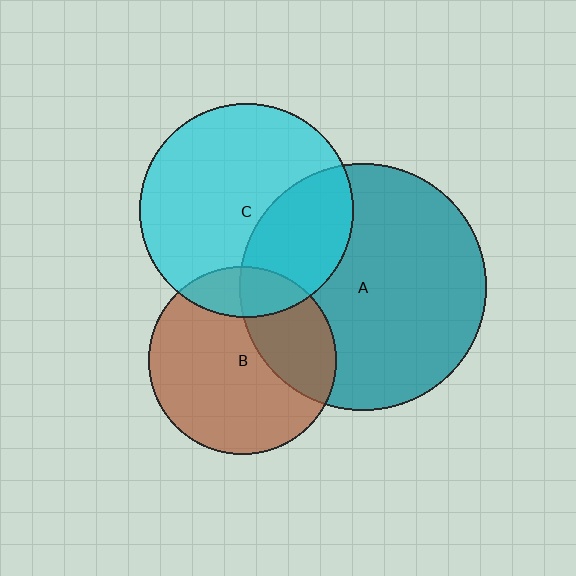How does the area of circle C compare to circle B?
Approximately 1.3 times.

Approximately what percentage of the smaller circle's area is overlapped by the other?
Approximately 30%.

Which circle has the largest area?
Circle A (teal).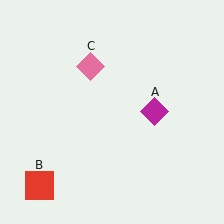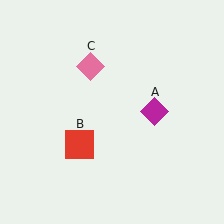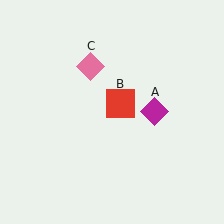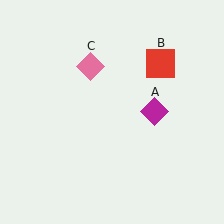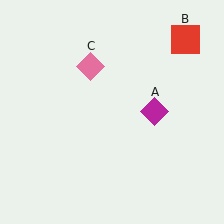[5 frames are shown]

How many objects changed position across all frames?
1 object changed position: red square (object B).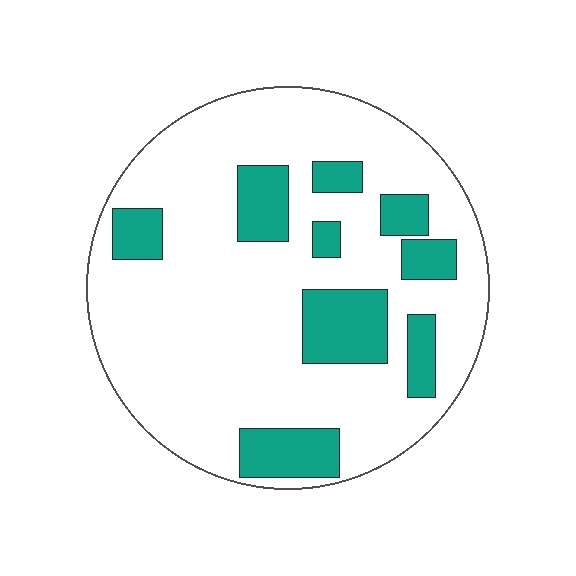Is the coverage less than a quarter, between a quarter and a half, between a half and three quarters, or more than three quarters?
Less than a quarter.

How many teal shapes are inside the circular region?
9.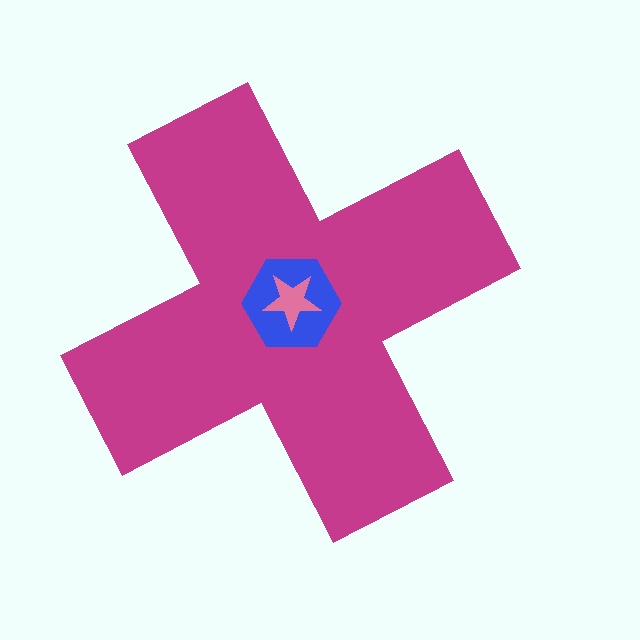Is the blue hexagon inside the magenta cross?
Yes.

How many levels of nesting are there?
3.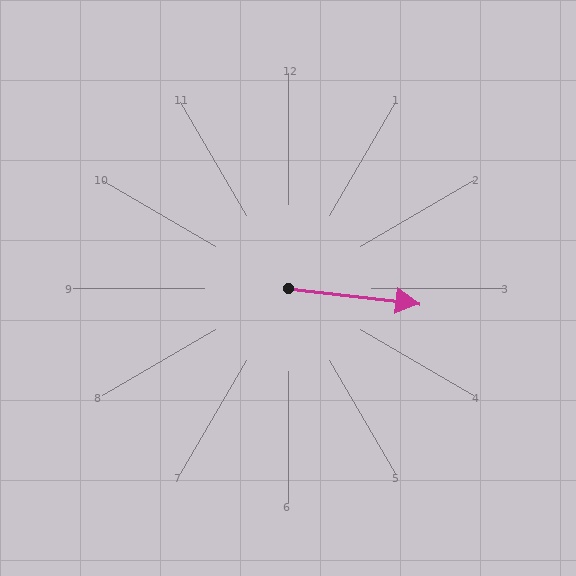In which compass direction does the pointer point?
East.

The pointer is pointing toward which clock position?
Roughly 3 o'clock.